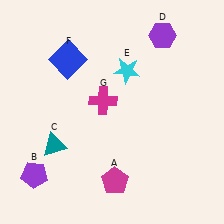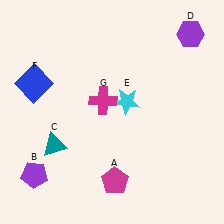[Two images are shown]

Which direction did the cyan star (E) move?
The cyan star (E) moved down.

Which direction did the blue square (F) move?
The blue square (F) moved left.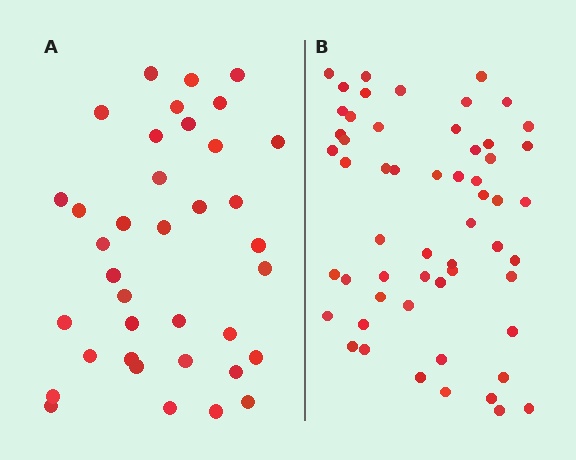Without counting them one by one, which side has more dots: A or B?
Region B (the right region) has more dots.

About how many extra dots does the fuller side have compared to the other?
Region B has approximately 20 more dots than region A.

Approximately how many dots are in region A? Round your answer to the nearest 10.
About 40 dots. (The exact count is 37, which rounds to 40.)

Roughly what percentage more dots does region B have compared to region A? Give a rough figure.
About 50% more.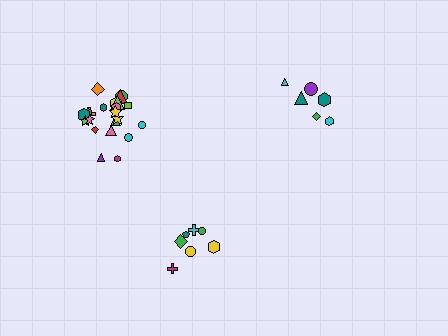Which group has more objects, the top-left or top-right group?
The top-left group.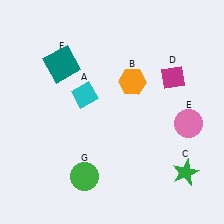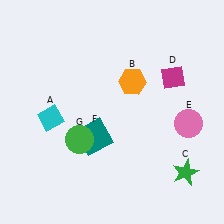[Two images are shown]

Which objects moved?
The objects that moved are: the cyan diamond (A), the teal square (F), the green circle (G).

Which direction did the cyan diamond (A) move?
The cyan diamond (A) moved left.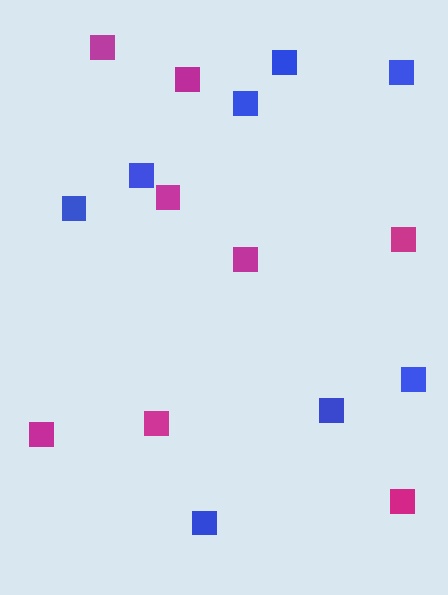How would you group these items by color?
There are 2 groups: one group of blue squares (8) and one group of magenta squares (8).